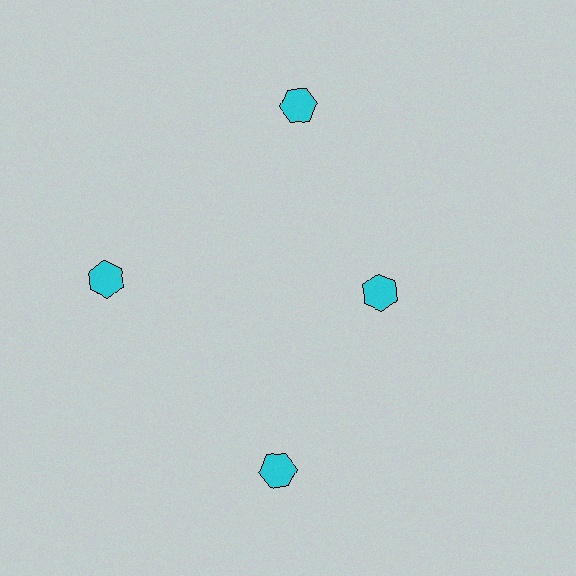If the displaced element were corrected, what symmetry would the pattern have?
It would have 4-fold rotational symmetry — the pattern would map onto itself every 90 degrees.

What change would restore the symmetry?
The symmetry would be restored by moving it outward, back onto the ring so that all 4 hexagons sit at equal angles and equal distance from the center.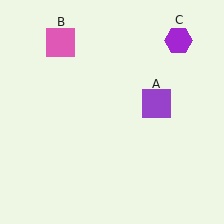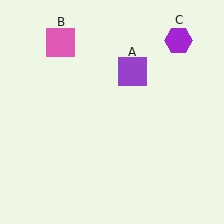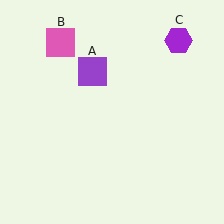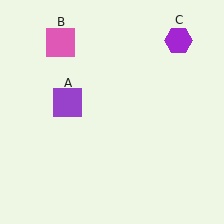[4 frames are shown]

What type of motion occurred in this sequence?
The purple square (object A) rotated counterclockwise around the center of the scene.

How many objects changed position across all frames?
1 object changed position: purple square (object A).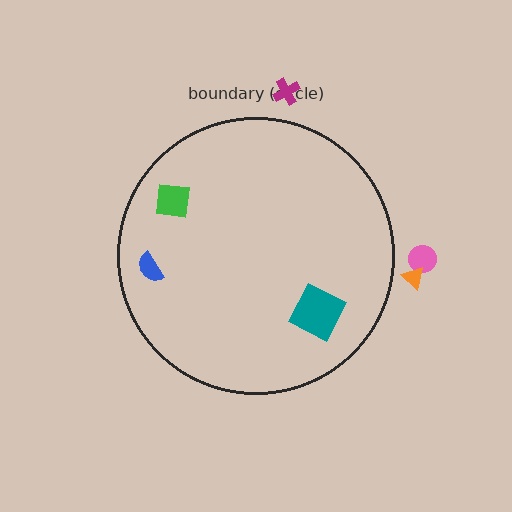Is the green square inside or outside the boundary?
Inside.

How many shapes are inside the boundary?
3 inside, 3 outside.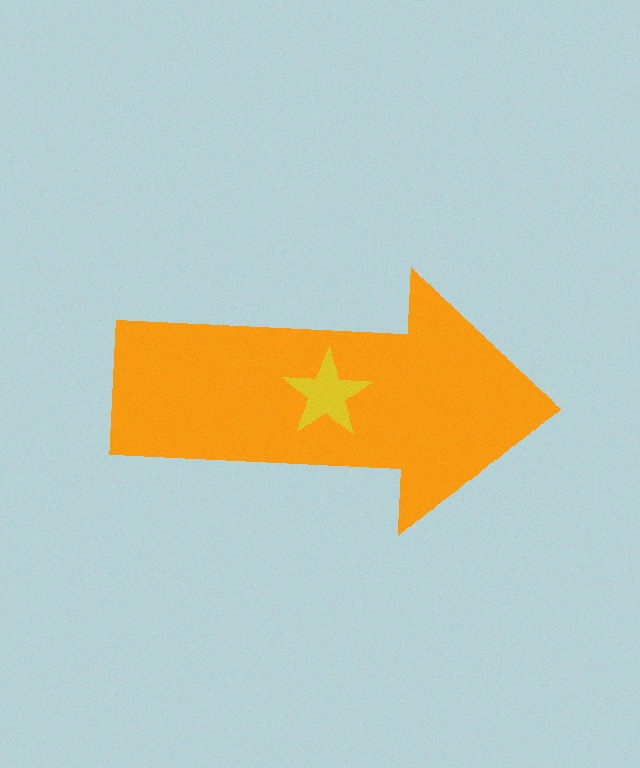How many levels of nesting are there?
2.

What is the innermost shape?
The yellow star.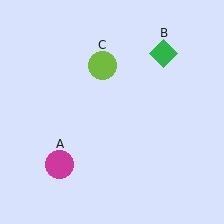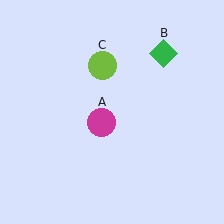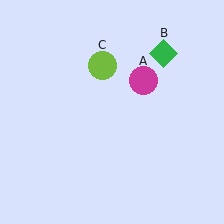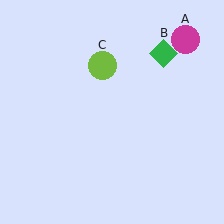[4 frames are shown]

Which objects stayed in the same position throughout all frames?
Green diamond (object B) and lime circle (object C) remained stationary.